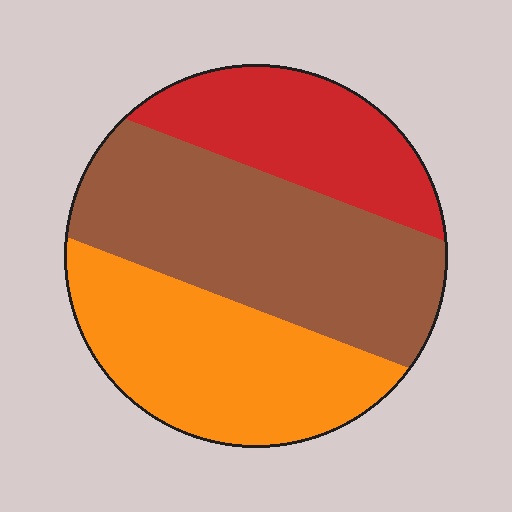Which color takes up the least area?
Red, at roughly 25%.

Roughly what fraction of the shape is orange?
Orange covers 34% of the shape.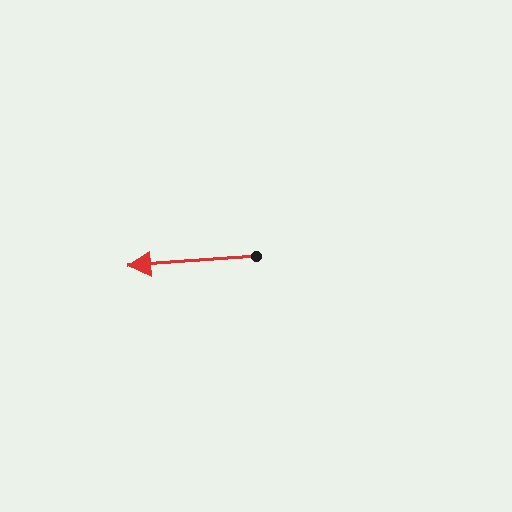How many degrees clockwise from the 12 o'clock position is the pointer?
Approximately 266 degrees.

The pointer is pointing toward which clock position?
Roughly 9 o'clock.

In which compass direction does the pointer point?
West.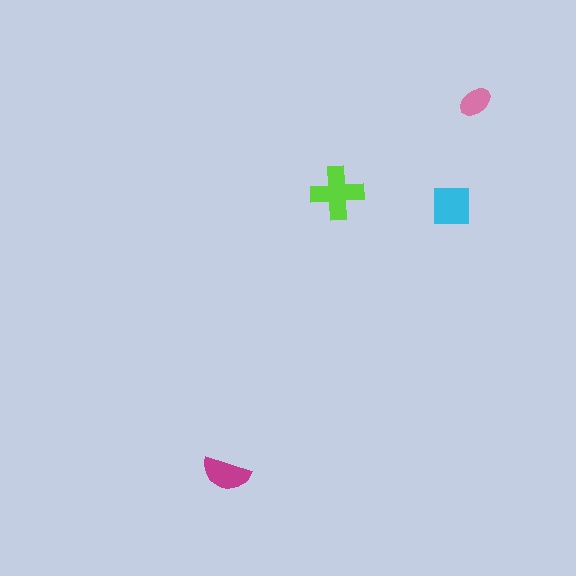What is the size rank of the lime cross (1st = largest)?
1st.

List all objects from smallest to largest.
The pink ellipse, the magenta semicircle, the cyan square, the lime cross.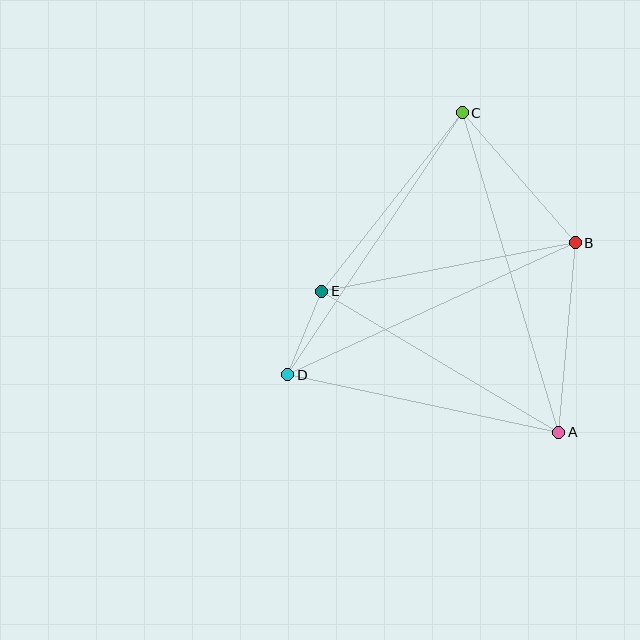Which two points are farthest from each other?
Points A and C are farthest from each other.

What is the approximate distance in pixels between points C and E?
The distance between C and E is approximately 227 pixels.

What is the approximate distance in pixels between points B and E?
The distance between B and E is approximately 258 pixels.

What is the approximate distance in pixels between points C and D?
The distance between C and D is approximately 315 pixels.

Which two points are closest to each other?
Points D and E are closest to each other.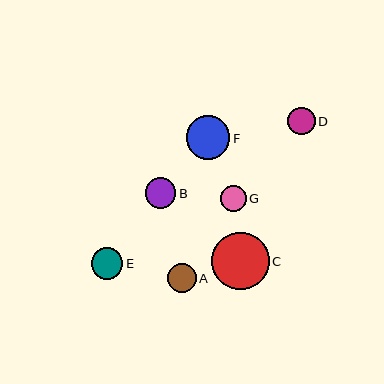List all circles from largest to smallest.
From largest to smallest: C, F, E, B, A, D, G.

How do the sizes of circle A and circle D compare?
Circle A and circle D are approximately the same size.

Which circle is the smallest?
Circle G is the smallest with a size of approximately 26 pixels.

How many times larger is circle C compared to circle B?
Circle C is approximately 1.9 times the size of circle B.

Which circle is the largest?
Circle C is the largest with a size of approximately 57 pixels.